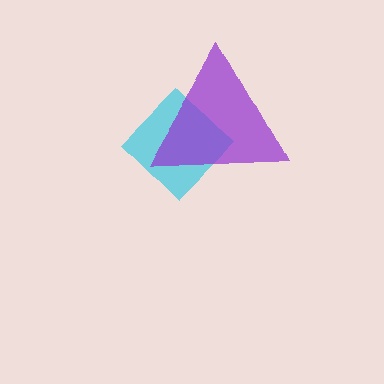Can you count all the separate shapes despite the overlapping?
Yes, there are 2 separate shapes.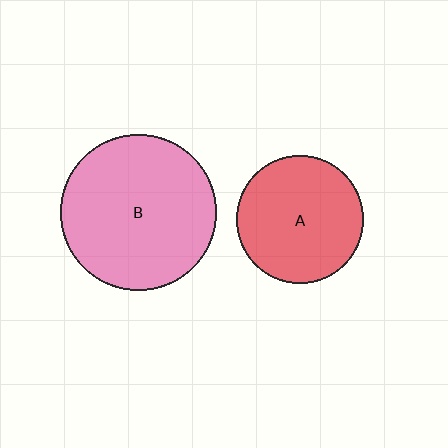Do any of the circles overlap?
No, none of the circles overlap.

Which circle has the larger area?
Circle B (pink).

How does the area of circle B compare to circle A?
Approximately 1.5 times.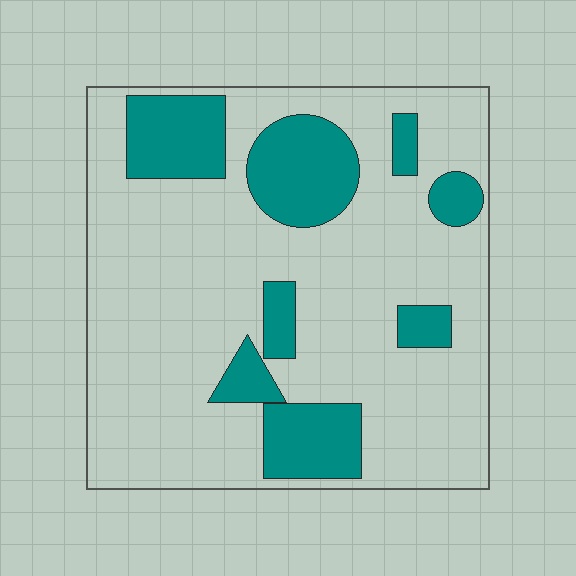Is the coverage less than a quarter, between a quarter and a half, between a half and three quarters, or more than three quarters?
Less than a quarter.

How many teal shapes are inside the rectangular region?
8.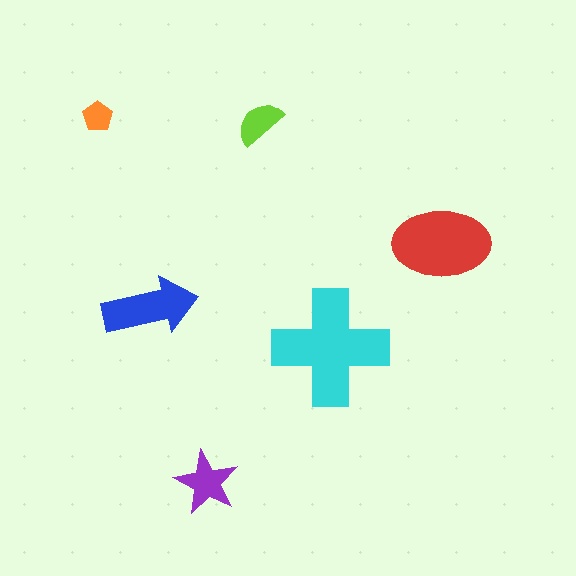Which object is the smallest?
The orange pentagon.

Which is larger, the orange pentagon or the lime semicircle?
The lime semicircle.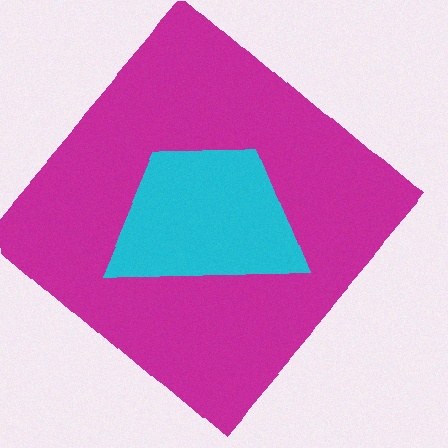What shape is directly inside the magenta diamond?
The cyan trapezoid.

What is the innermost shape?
The cyan trapezoid.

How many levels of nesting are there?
2.